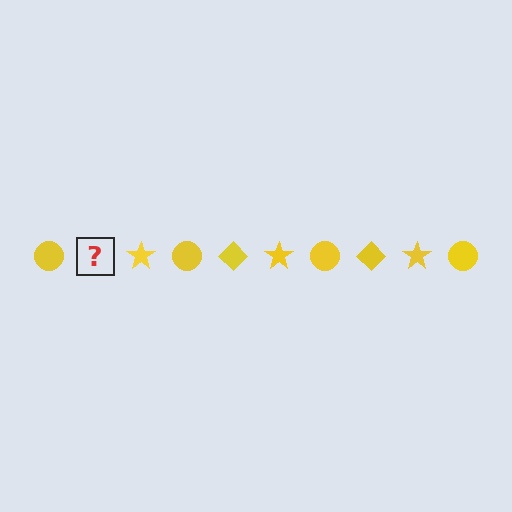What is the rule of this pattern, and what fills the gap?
The rule is that the pattern cycles through circle, diamond, star shapes in yellow. The gap should be filled with a yellow diamond.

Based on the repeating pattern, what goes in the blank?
The blank should be a yellow diamond.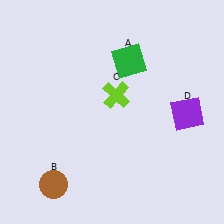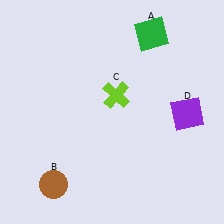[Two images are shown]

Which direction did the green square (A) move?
The green square (A) moved up.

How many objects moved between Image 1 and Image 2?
1 object moved between the two images.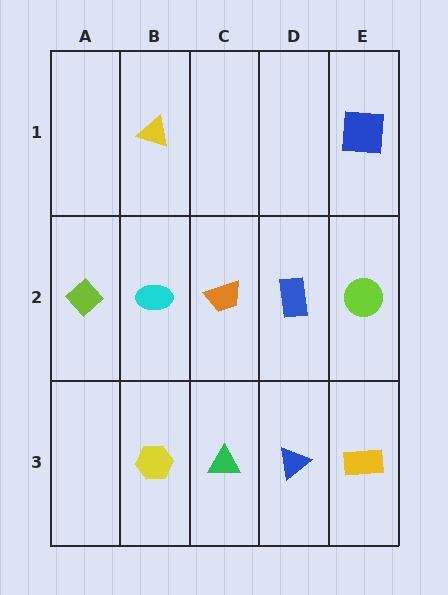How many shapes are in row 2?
5 shapes.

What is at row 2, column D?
A blue rectangle.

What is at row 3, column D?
A blue triangle.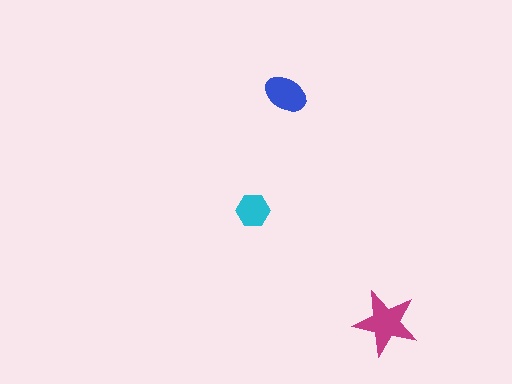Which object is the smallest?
The cyan hexagon.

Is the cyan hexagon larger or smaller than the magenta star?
Smaller.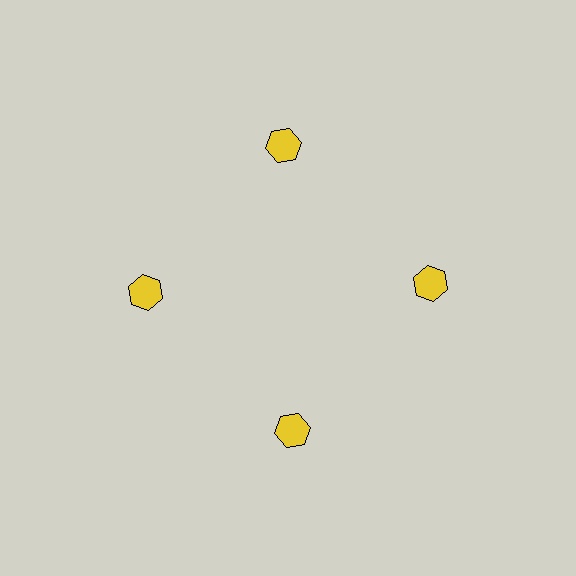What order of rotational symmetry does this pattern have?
This pattern has 4-fold rotational symmetry.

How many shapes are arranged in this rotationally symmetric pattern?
There are 4 shapes, arranged in 4 groups of 1.